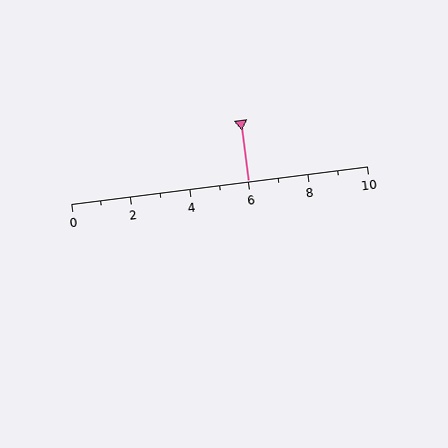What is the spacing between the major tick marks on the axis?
The major ticks are spaced 2 apart.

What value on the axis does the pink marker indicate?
The marker indicates approximately 6.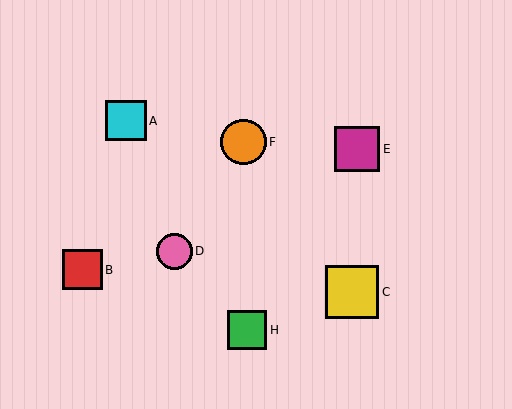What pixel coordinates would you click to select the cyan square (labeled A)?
Click at (126, 121) to select the cyan square A.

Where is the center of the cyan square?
The center of the cyan square is at (126, 121).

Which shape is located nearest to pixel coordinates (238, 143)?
The orange circle (labeled F) at (243, 142) is nearest to that location.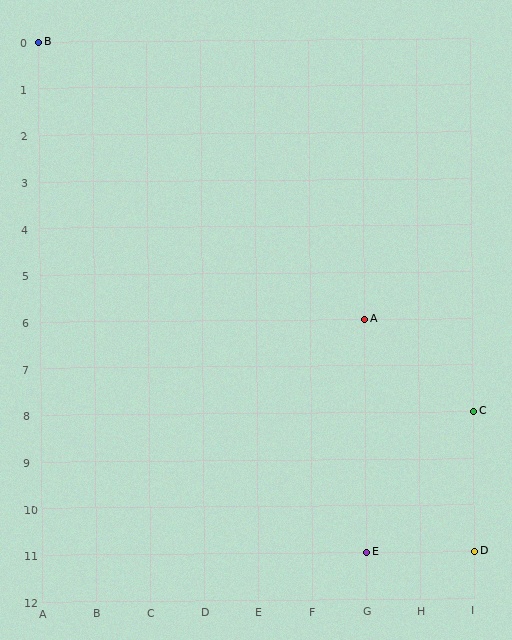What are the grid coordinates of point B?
Point B is at grid coordinates (A, 0).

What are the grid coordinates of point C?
Point C is at grid coordinates (I, 8).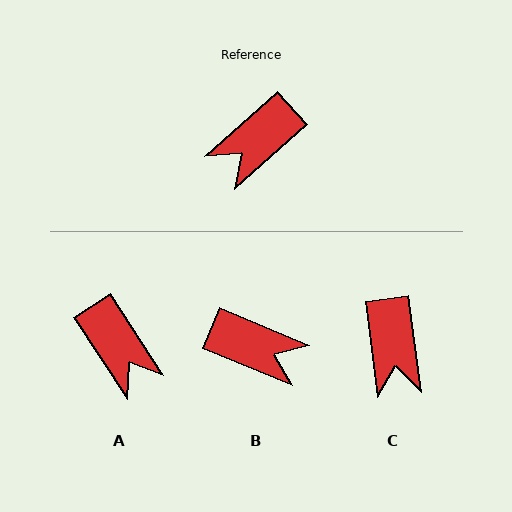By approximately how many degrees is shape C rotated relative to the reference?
Approximately 56 degrees counter-clockwise.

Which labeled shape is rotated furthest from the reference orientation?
B, about 116 degrees away.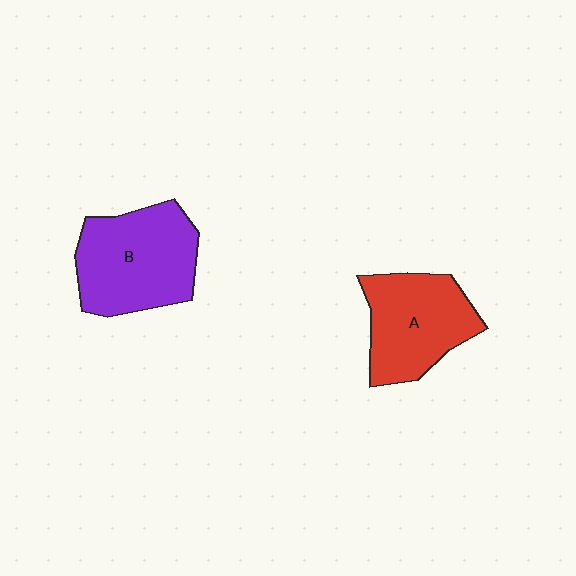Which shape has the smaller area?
Shape A (red).